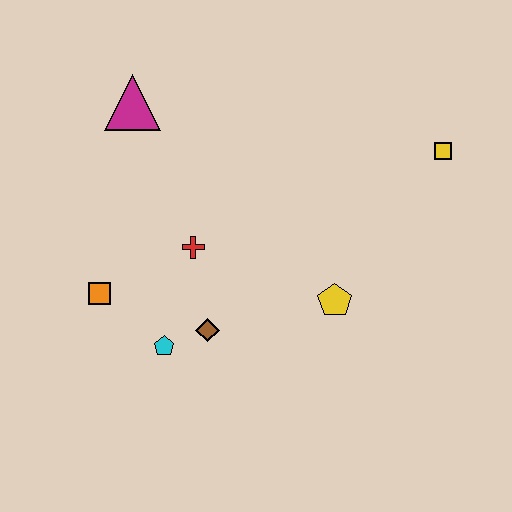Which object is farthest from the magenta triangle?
The yellow square is farthest from the magenta triangle.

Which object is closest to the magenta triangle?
The red cross is closest to the magenta triangle.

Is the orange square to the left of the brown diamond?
Yes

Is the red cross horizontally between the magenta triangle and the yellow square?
Yes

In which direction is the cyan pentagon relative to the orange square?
The cyan pentagon is to the right of the orange square.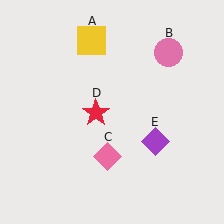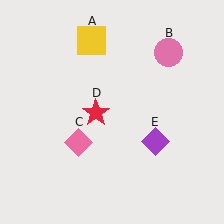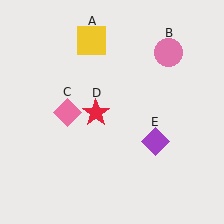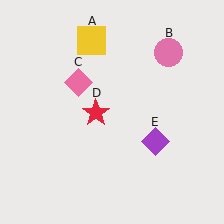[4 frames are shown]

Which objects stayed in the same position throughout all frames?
Yellow square (object A) and pink circle (object B) and red star (object D) and purple diamond (object E) remained stationary.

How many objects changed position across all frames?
1 object changed position: pink diamond (object C).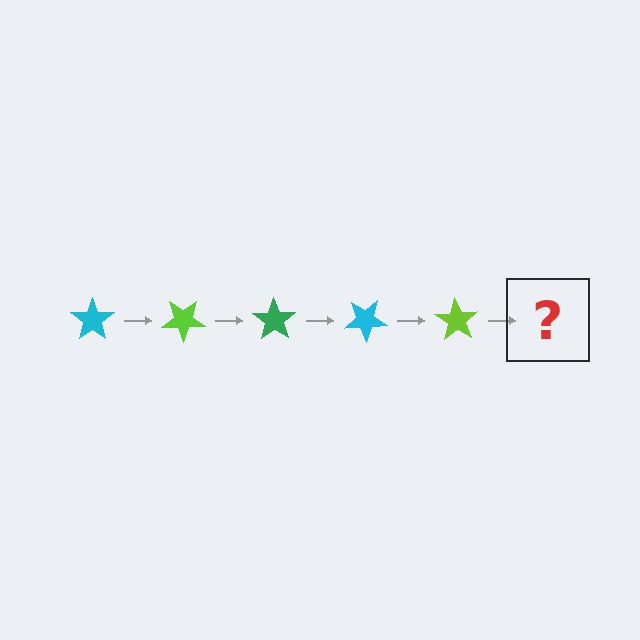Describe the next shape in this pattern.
It should be a green star, rotated 175 degrees from the start.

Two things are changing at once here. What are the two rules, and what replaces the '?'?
The two rules are that it rotates 35 degrees each step and the color cycles through cyan, lime, and green. The '?' should be a green star, rotated 175 degrees from the start.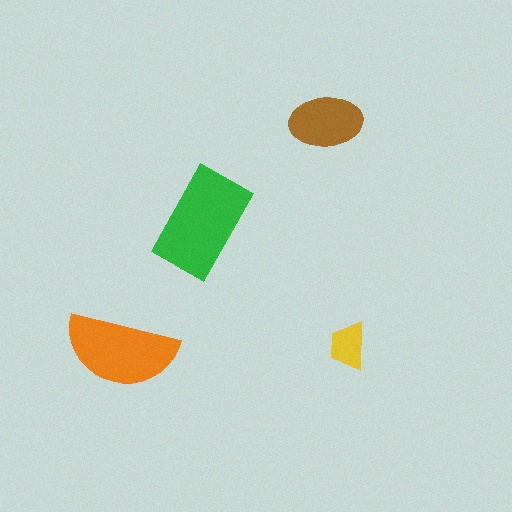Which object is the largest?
The green rectangle.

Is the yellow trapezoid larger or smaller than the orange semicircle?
Smaller.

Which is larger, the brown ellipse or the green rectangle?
The green rectangle.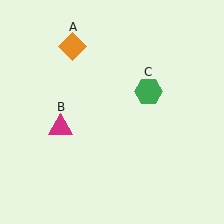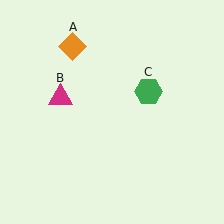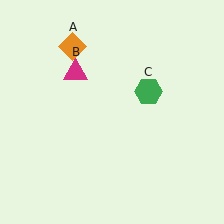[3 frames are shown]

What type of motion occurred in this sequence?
The magenta triangle (object B) rotated clockwise around the center of the scene.